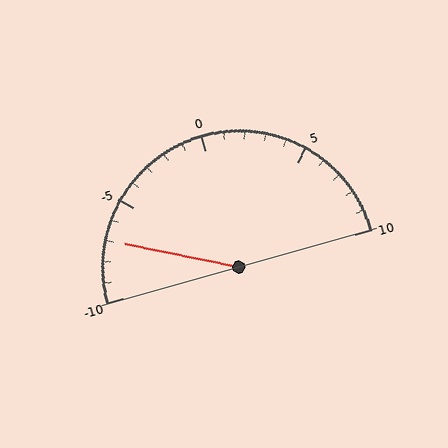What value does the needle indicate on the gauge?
The needle indicates approximately -7.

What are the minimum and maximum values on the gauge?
The gauge ranges from -10 to 10.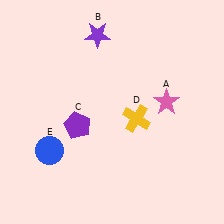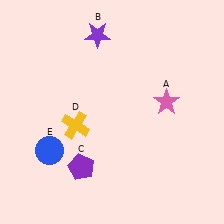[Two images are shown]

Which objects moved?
The objects that moved are: the purple pentagon (C), the yellow cross (D).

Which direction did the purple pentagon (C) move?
The purple pentagon (C) moved down.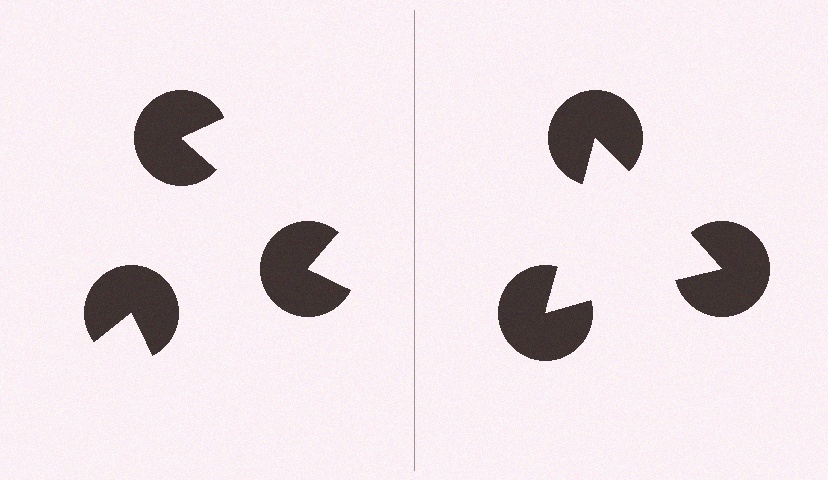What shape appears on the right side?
An illusory triangle.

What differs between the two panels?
The pac-man discs are positioned identically on both sides; only the wedge orientations differ. On the right they align to a triangle; on the left they are misaligned.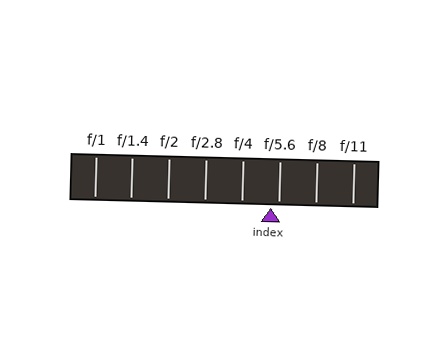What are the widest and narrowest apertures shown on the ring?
The widest aperture shown is f/1 and the narrowest is f/11.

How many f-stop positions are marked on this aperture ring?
There are 8 f-stop positions marked.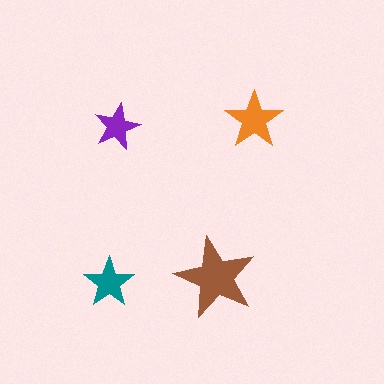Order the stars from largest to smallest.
the brown one, the orange one, the teal one, the purple one.